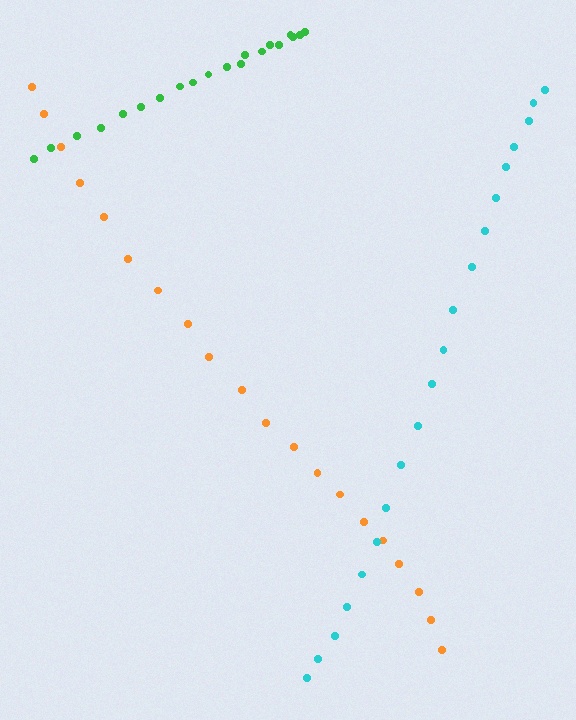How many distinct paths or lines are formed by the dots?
There are 3 distinct paths.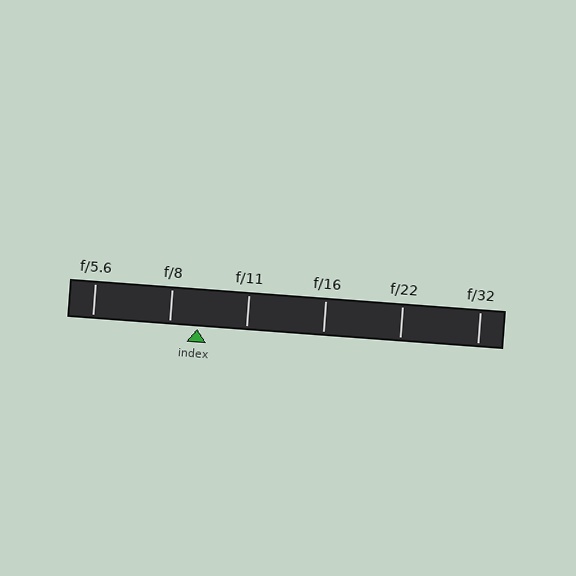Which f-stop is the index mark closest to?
The index mark is closest to f/8.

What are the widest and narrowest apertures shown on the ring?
The widest aperture shown is f/5.6 and the narrowest is f/32.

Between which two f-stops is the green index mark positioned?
The index mark is between f/8 and f/11.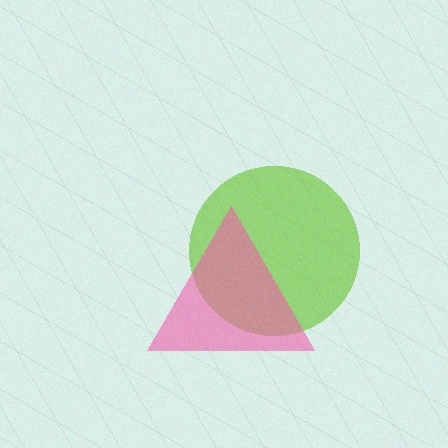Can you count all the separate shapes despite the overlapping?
Yes, there are 2 separate shapes.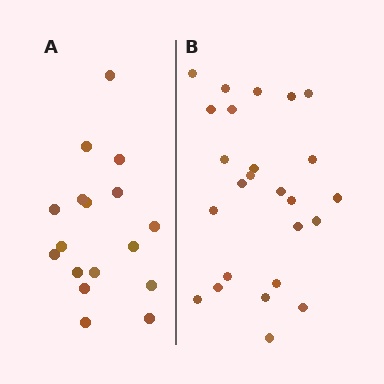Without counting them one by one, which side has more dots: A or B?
Region B (the right region) has more dots.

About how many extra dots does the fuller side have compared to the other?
Region B has roughly 8 or so more dots than region A.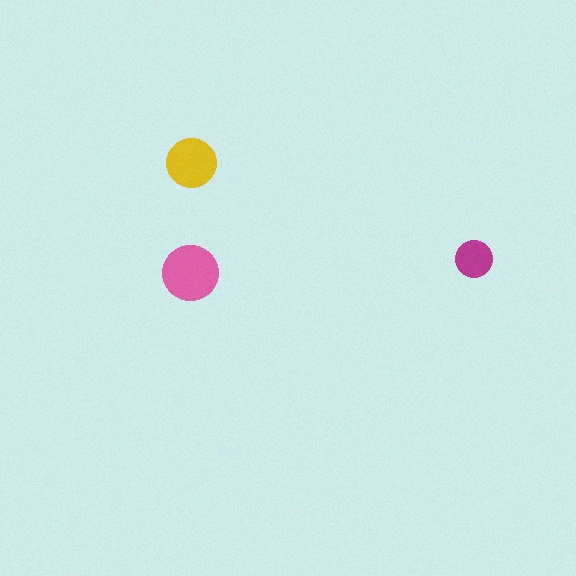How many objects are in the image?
There are 3 objects in the image.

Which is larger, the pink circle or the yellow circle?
The pink one.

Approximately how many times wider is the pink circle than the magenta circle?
About 1.5 times wider.